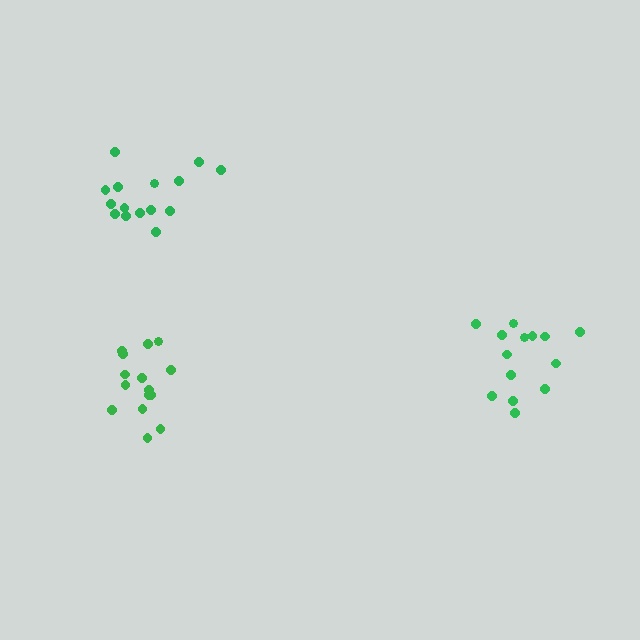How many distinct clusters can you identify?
There are 3 distinct clusters.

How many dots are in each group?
Group 1: 15 dots, Group 2: 14 dots, Group 3: 15 dots (44 total).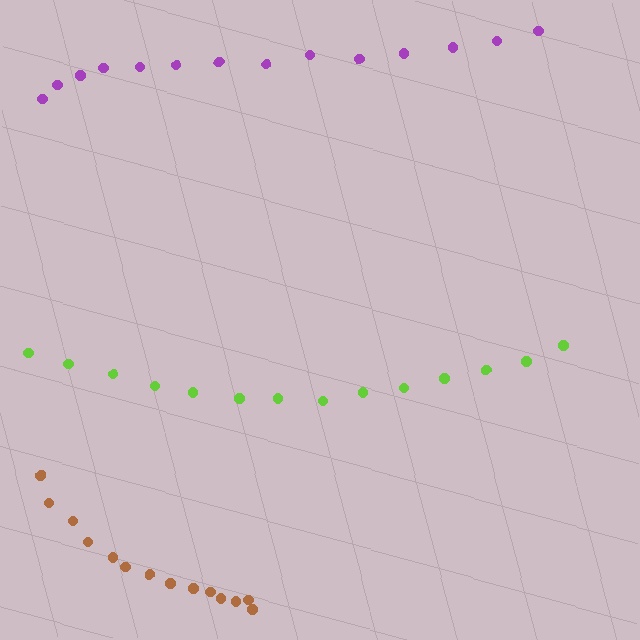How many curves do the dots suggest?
There are 3 distinct paths.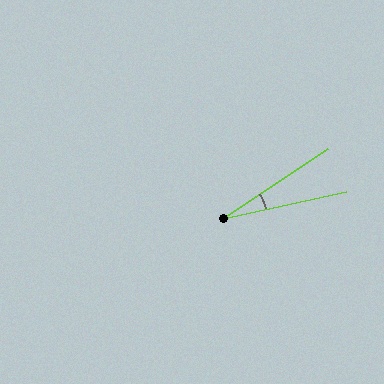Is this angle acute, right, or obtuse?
It is acute.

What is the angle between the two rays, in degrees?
Approximately 21 degrees.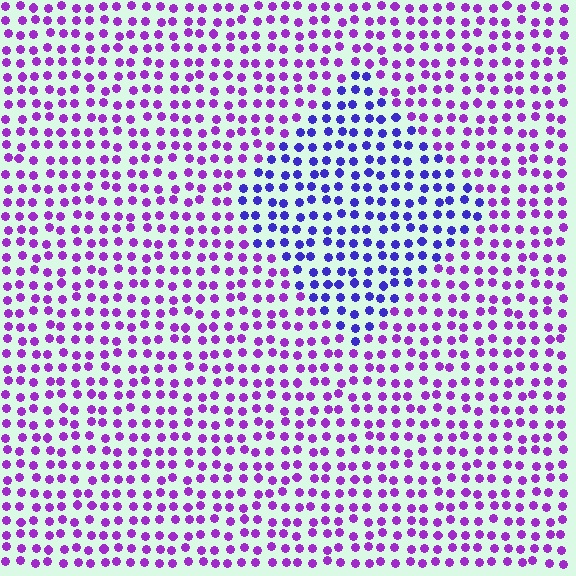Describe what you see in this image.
The image is filled with small purple elements in a uniform arrangement. A diamond-shaped region is visible where the elements are tinted to a slightly different hue, forming a subtle color boundary.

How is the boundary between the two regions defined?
The boundary is defined purely by a slight shift in hue (about 38 degrees). Spacing, size, and orientation are identical on both sides.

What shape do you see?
I see a diamond.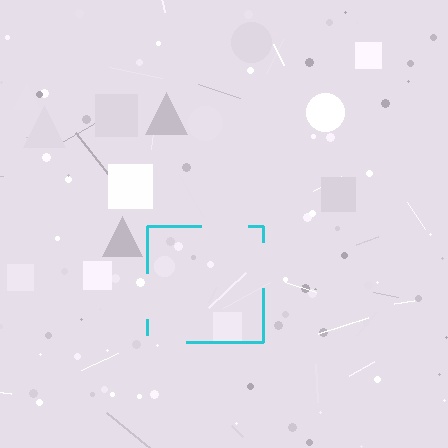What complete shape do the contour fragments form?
The contour fragments form a square.